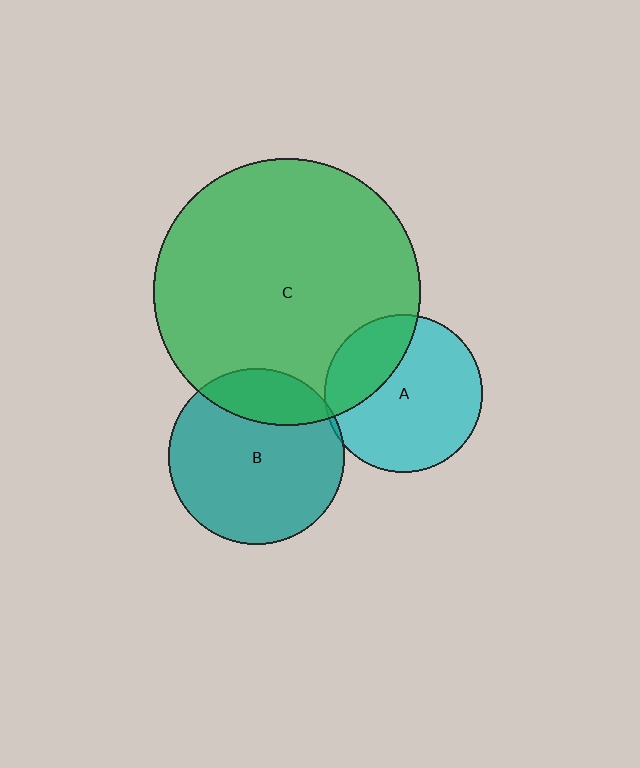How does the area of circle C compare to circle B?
Approximately 2.3 times.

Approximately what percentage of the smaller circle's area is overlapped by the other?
Approximately 30%.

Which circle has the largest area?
Circle C (green).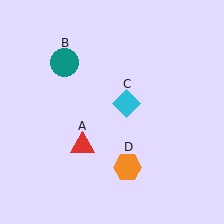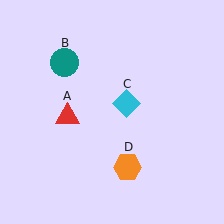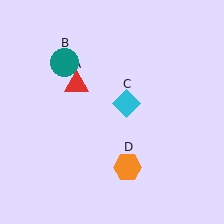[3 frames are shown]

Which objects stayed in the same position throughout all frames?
Teal circle (object B) and cyan diamond (object C) and orange hexagon (object D) remained stationary.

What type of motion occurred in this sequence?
The red triangle (object A) rotated clockwise around the center of the scene.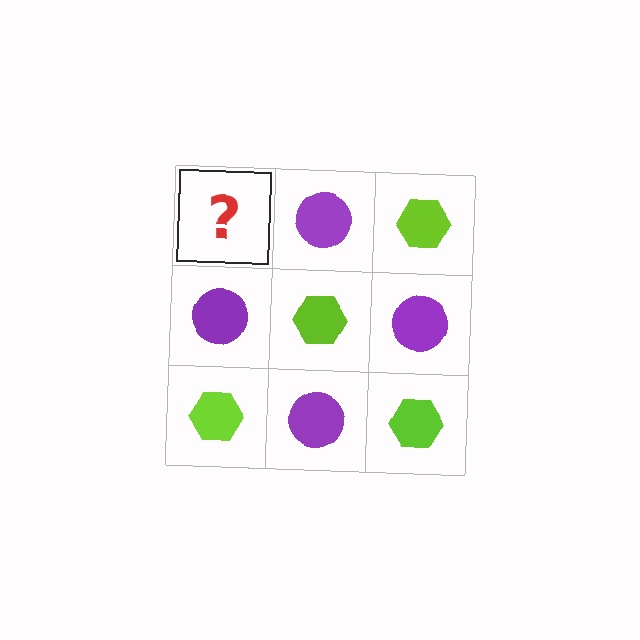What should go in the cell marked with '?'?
The missing cell should contain a lime hexagon.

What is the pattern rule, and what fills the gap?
The rule is that it alternates lime hexagon and purple circle in a checkerboard pattern. The gap should be filled with a lime hexagon.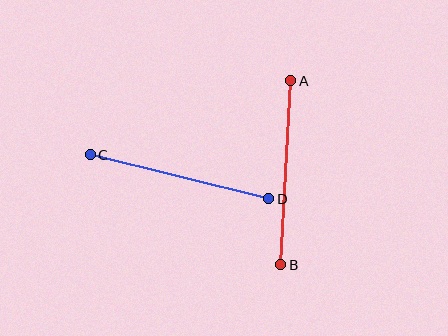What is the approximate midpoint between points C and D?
The midpoint is at approximately (179, 177) pixels.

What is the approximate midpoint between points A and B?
The midpoint is at approximately (286, 173) pixels.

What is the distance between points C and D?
The distance is approximately 184 pixels.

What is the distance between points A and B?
The distance is approximately 184 pixels.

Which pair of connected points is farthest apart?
Points A and B are farthest apart.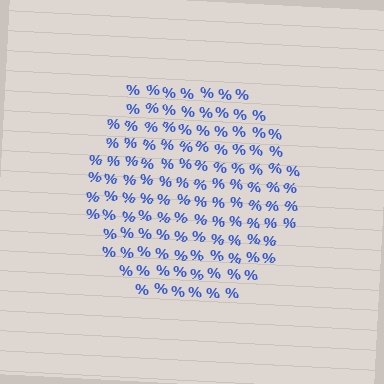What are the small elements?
The small elements are percent signs.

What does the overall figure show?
The overall figure shows a hexagon.